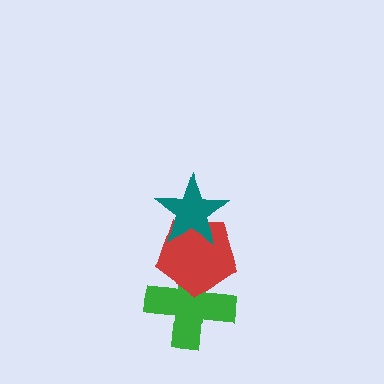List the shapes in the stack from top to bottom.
From top to bottom: the teal star, the red pentagon, the green cross.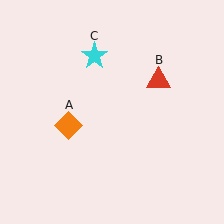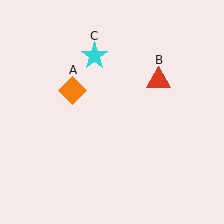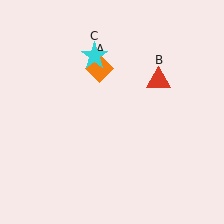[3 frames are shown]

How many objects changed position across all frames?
1 object changed position: orange diamond (object A).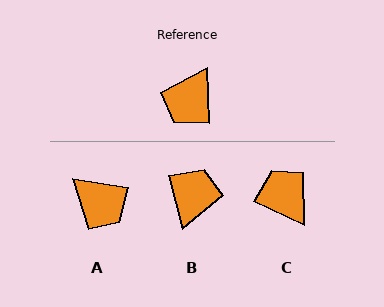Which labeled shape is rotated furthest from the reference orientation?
B, about 168 degrees away.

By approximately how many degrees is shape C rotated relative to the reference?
Approximately 117 degrees clockwise.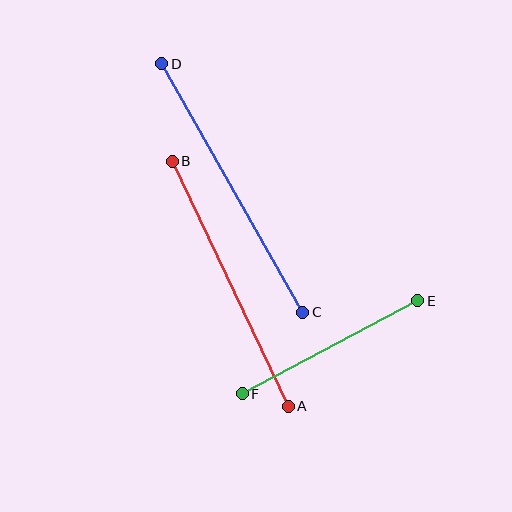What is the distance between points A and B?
The distance is approximately 271 pixels.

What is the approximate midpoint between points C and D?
The midpoint is at approximately (232, 188) pixels.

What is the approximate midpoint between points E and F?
The midpoint is at approximately (330, 347) pixels.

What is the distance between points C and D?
The distance is approximately 286 pixels.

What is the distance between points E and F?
The distance is approximately 198 pixels.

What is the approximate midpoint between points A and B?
The midpoint is at approximately (230, 284) pixels.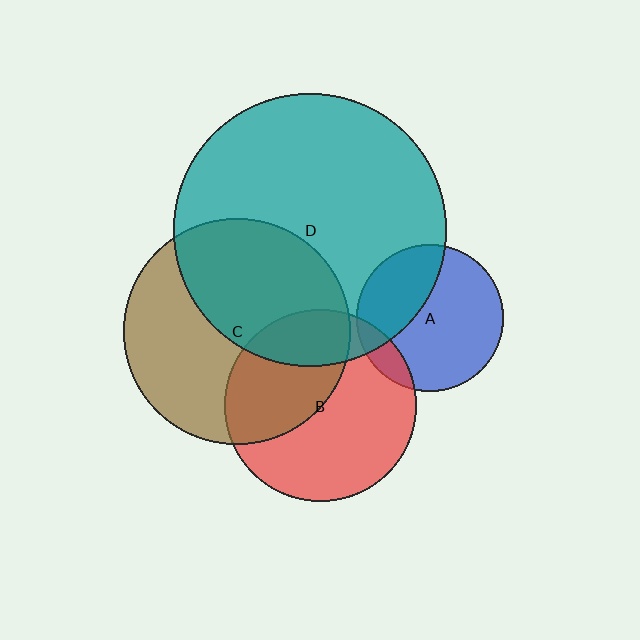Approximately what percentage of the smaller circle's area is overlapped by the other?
Approximately 10%.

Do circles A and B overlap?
Yes.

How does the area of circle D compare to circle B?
Approximately 2.0 times.